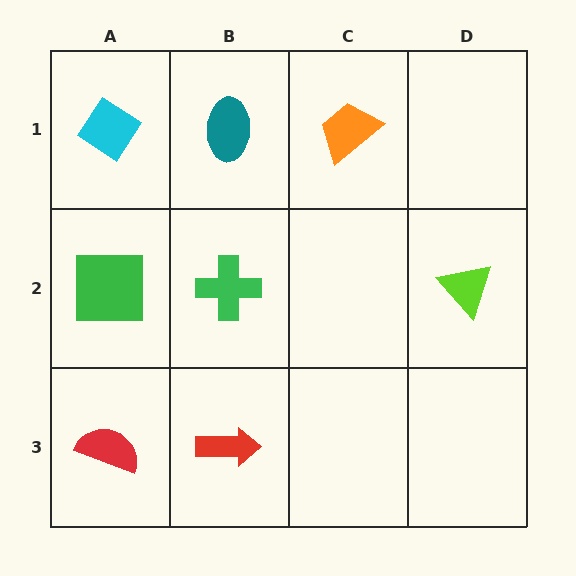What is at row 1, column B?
A teal ellipse.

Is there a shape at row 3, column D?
No, that cell is empty.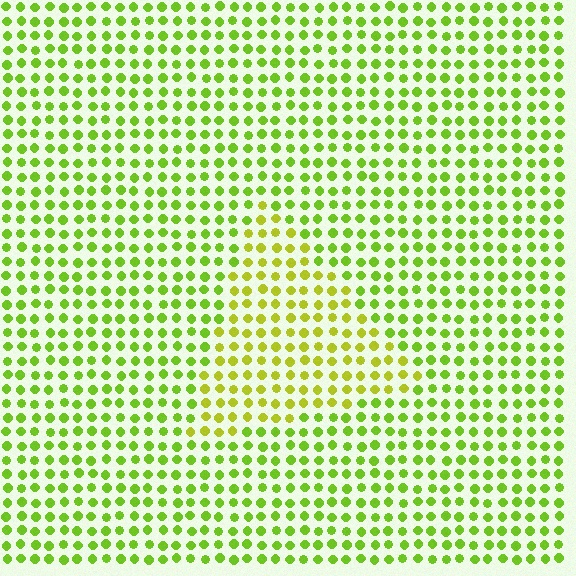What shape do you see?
I see a triangle.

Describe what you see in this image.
The image is filled with small lime elements in a uniform arrangement. A triangle-shaped region is visible where the elements are tinted to a slightly different hue, forming a subtle color boundary.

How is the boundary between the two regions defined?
The boundary is defined purely by a slight shift in hue (about 24 degrees). Spacing, size, and orientation are identical on both sides.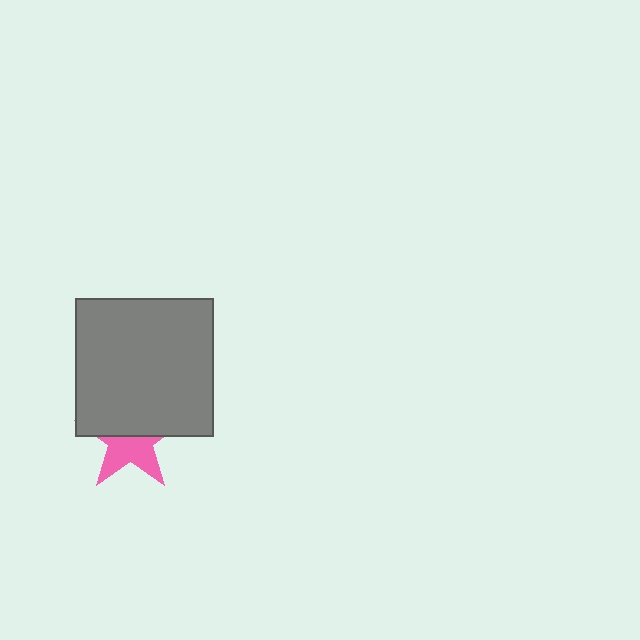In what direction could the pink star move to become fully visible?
The pink star could move down. That would shift it out from behind the gray square entirely.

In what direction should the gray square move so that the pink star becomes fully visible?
The gray square should move up. That is the shortest direction to clear the overlap and leave the pink star fully visible.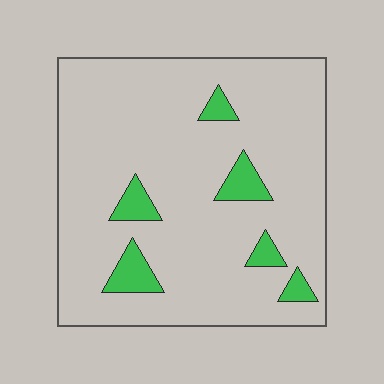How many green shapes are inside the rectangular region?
6.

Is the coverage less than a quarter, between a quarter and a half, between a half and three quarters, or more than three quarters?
Less than a quarter.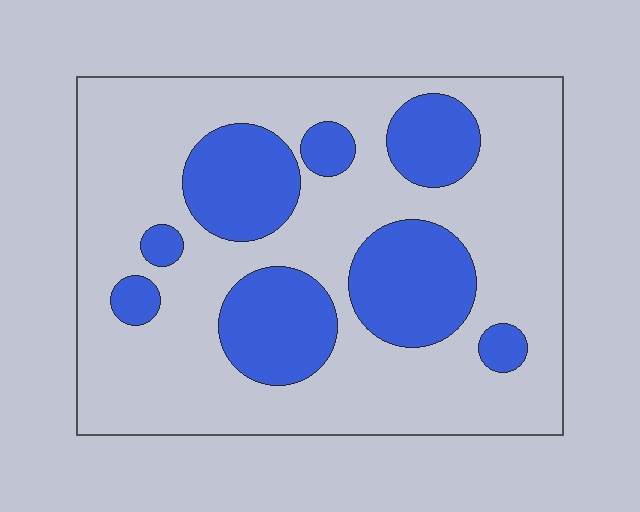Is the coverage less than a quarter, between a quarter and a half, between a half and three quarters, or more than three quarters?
Between a quarter and a half.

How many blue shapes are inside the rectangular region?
8.